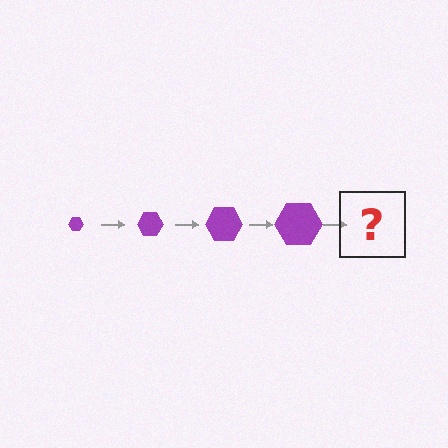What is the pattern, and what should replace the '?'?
The pattern is that the hexagon gets progressively larger each step. The '?' should be a purple hexagon, larger than the previous one.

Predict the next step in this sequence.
The next step is a purple hexagon, larger than the previous one.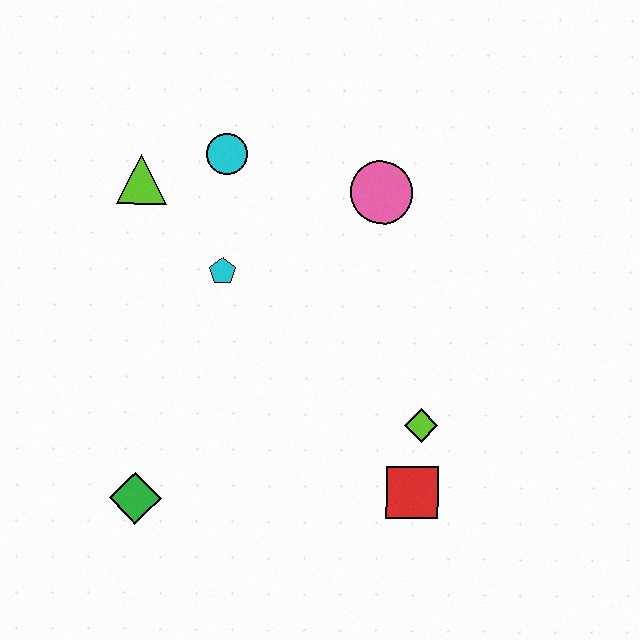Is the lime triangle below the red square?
No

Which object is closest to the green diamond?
The cyan pentagon is closest to the green diamond.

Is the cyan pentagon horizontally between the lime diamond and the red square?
No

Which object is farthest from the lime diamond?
The lime triangle is farthest from the lime diamond.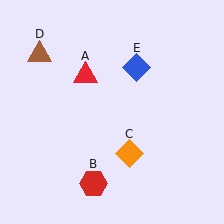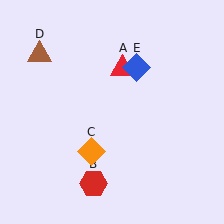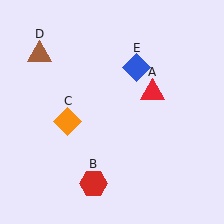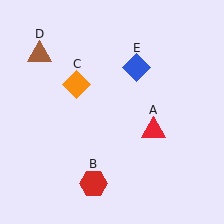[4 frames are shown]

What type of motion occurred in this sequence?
The red triangle (object A), orange diamond (object C) rotated clockwise around the center of the scene.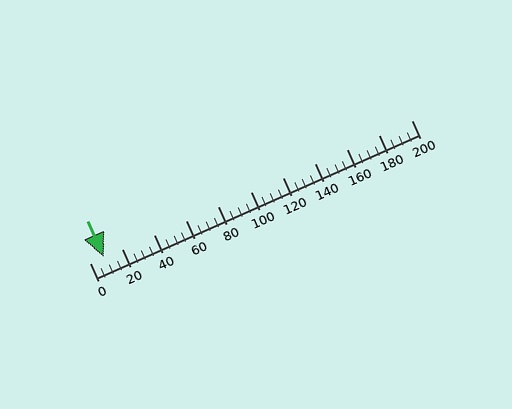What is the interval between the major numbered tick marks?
The major tick marks are spaced 20 units apart.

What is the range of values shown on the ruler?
The ruler shows values from 0 to 200.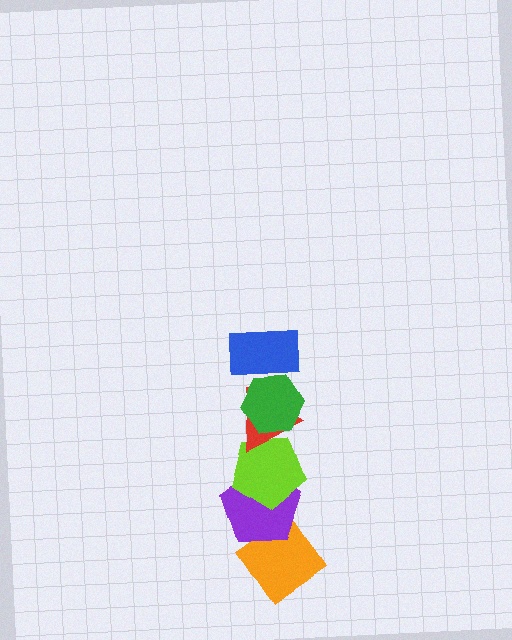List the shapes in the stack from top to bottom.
From top to bottom: the blue rectangle, the green hexagon, the red triangle, the lime pentagon, the purple pentagon, the orange diamond.